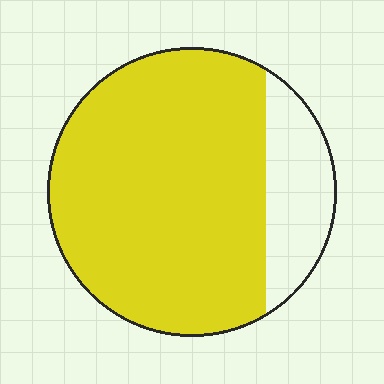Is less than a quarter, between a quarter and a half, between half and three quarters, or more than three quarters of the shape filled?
More than three quarters.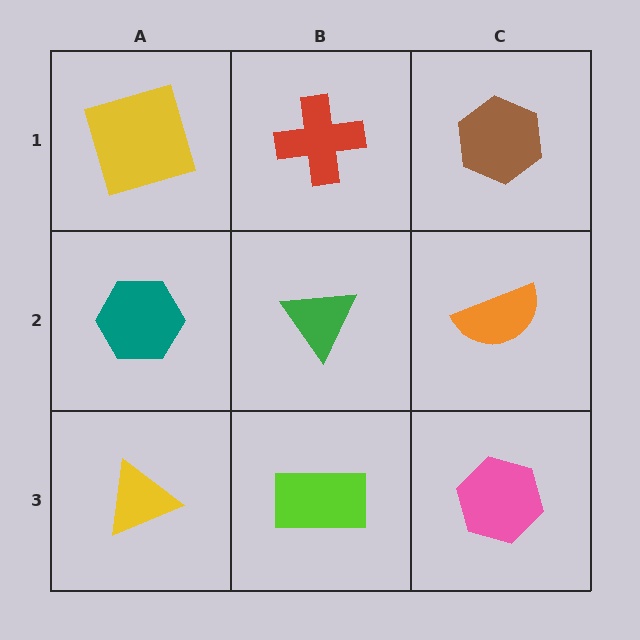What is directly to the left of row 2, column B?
A teal hexagon.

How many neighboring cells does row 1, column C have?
2.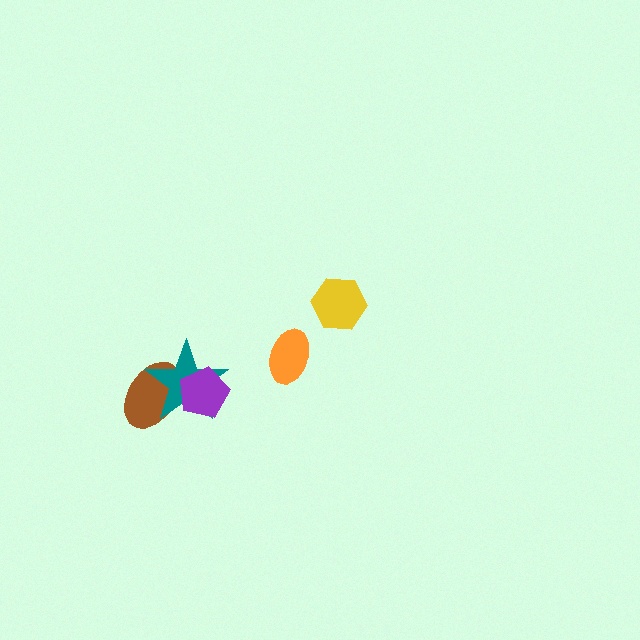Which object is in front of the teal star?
The purple pentagon is in front of the teal star.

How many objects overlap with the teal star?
2 objects overlap with the teal star.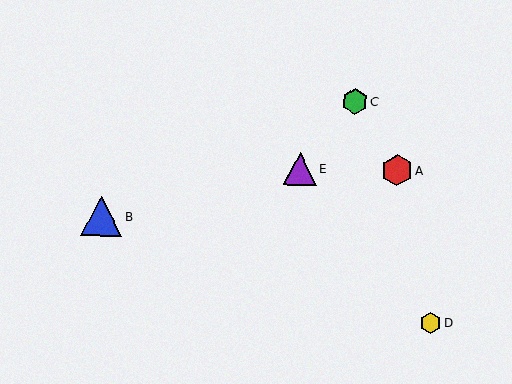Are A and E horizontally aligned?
Yes, both are at y≈171.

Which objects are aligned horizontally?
Objects A, E are aligned horizontally.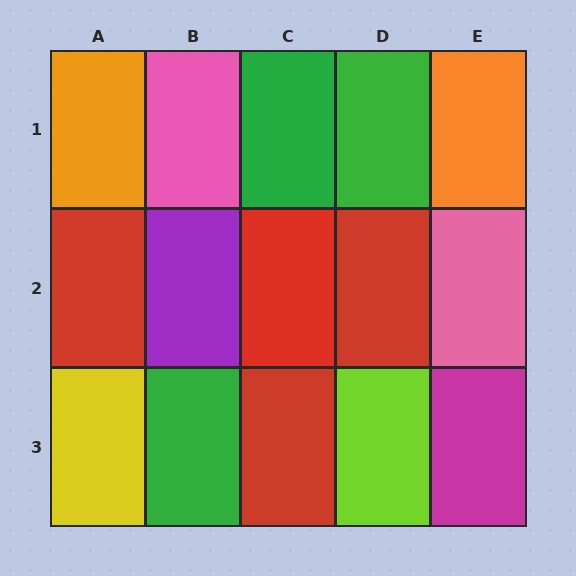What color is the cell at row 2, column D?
Red.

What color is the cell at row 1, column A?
Orange.